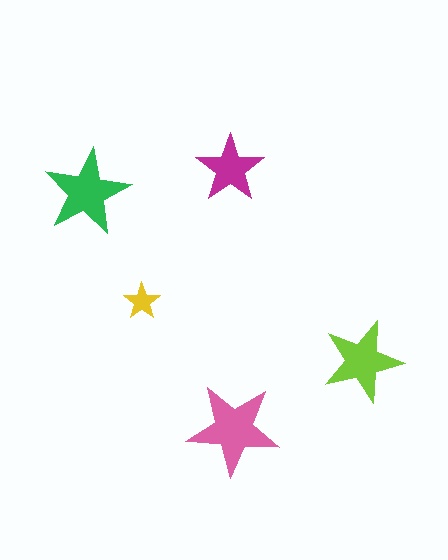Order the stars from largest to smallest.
the pink one, the green one, the lime one, the magenta one, the yellow one.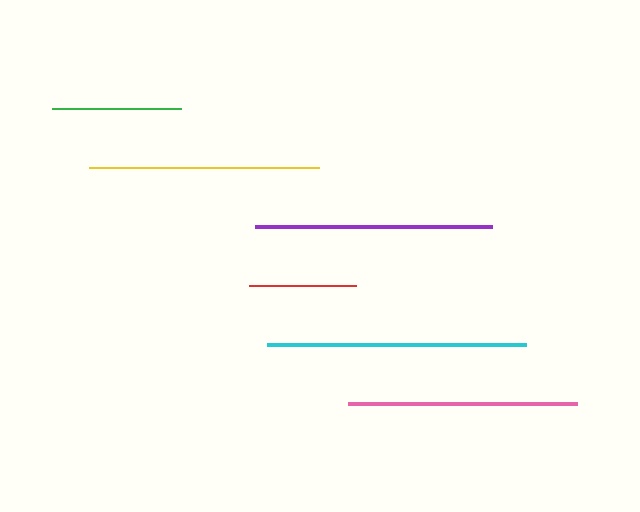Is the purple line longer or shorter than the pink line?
The purple line is longer than the pink line.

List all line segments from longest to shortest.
From longest to shortest: cyan, purple, yellow, pink, green, red.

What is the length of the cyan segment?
The cyan segment is approximately 259 pixels long.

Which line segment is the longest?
The cyan line is the longest at approximately 259 pixels.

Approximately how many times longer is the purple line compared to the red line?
The purple line is approximately 2.2 times the length of the red line.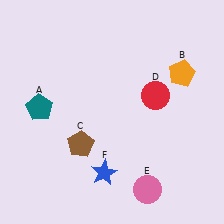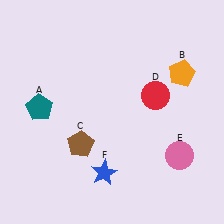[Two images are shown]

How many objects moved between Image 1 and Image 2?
1 object moved between the two images.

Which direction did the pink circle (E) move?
The pink circle (E) moved up.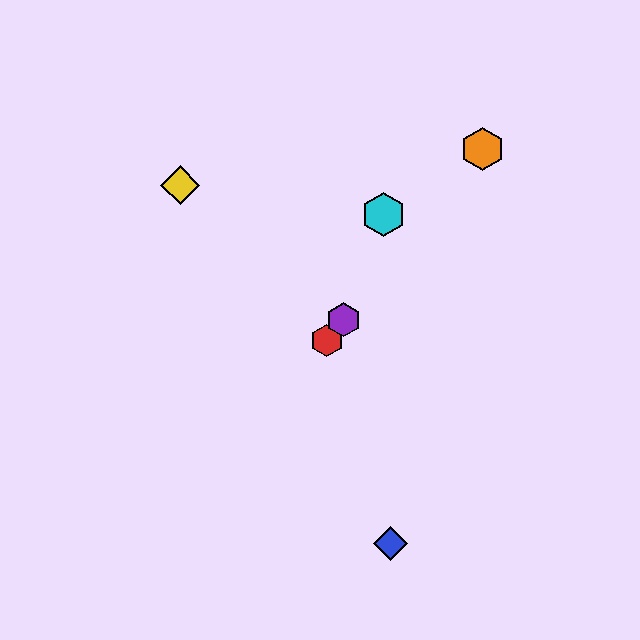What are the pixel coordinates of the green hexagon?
The green hexagon is at (344, 319).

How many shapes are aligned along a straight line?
4 shapes (the red hexagon, the green hexagon, the purple hexagon, the orange hexagon) are aligned along a straight line.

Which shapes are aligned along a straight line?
The red hexagon, the green hexagon, the purple hexagon, the orange hexagon are aligned along a straight line.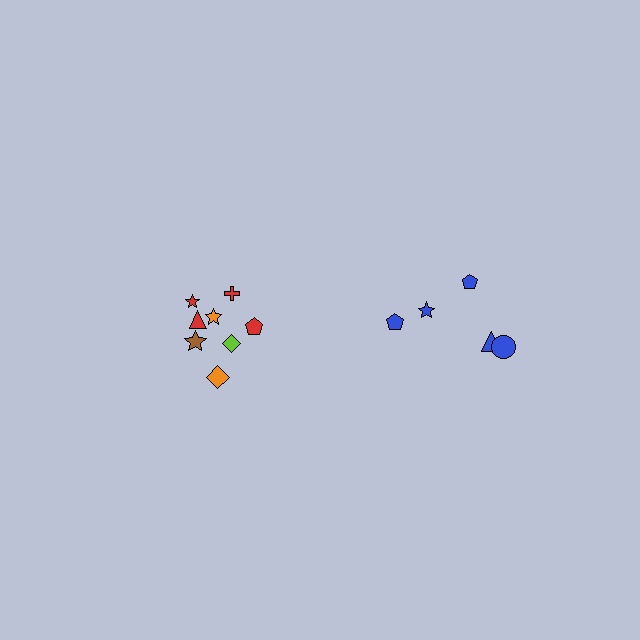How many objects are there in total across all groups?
There are 13 objects.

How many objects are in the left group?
There are 8 objects.